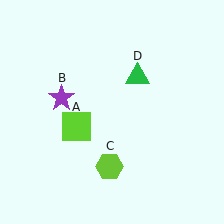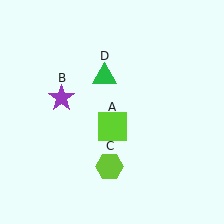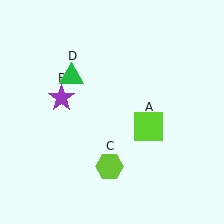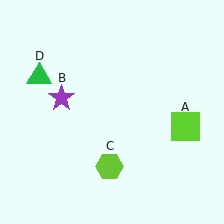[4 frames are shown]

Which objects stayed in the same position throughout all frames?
Purple star (object B) and lime hexagon (object C) remained stationary.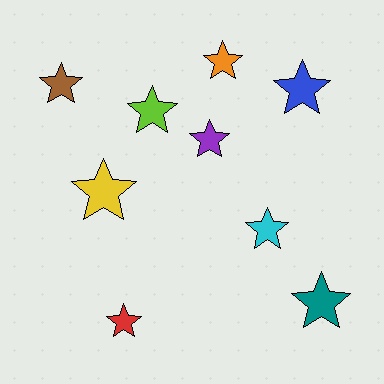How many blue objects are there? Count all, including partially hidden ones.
There is 1 blue object.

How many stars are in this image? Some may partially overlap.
There are 9 stars.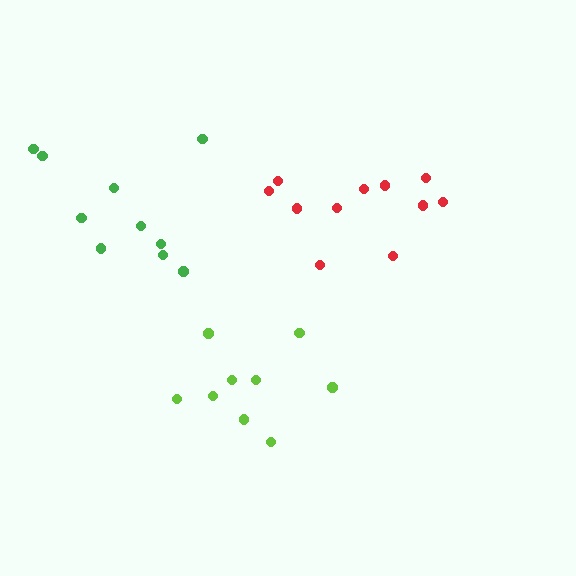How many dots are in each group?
Group 1: 9 dots, Group 2: 10 dots, Group 3: 11 dots (30 total).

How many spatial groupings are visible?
There are 3 spatial groupings.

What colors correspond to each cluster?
The clusters are colored: lime, green, red.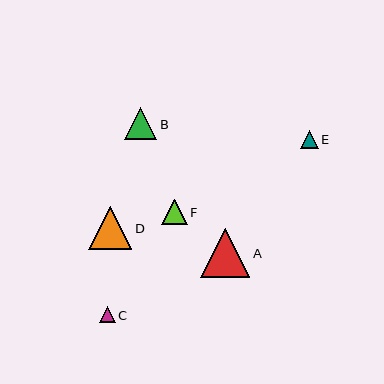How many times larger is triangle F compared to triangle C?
Triangle F is approximately 1.6 times the size of triangle C.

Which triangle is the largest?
Triangle A is the largest with a size of approximately 49 pixels.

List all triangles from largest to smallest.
From largest to smallest: A, D, B, F, E, C.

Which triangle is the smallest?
Triangle C is the smallest with a size of approximately 16 pixels.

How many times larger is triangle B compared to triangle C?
Triangle B is approximately 2.0 times the size of triangle C.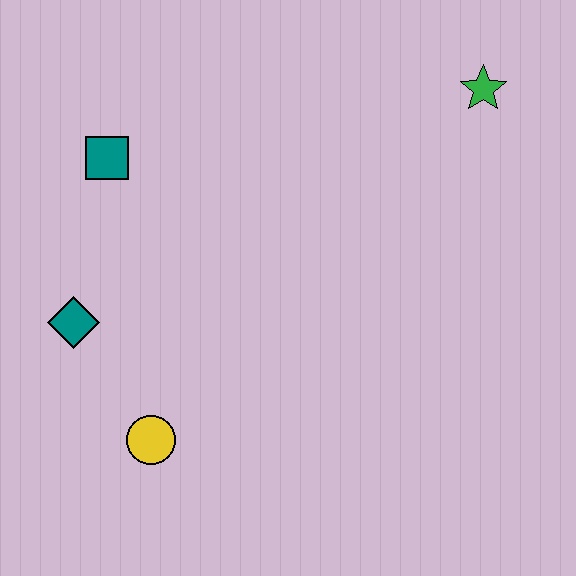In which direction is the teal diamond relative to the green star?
The teal diamond is to the left of the green star.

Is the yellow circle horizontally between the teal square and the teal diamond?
No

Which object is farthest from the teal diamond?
The green star is farthest from the teal diamond.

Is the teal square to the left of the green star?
Yes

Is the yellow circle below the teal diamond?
Yes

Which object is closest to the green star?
The teal square is closest to the green star.